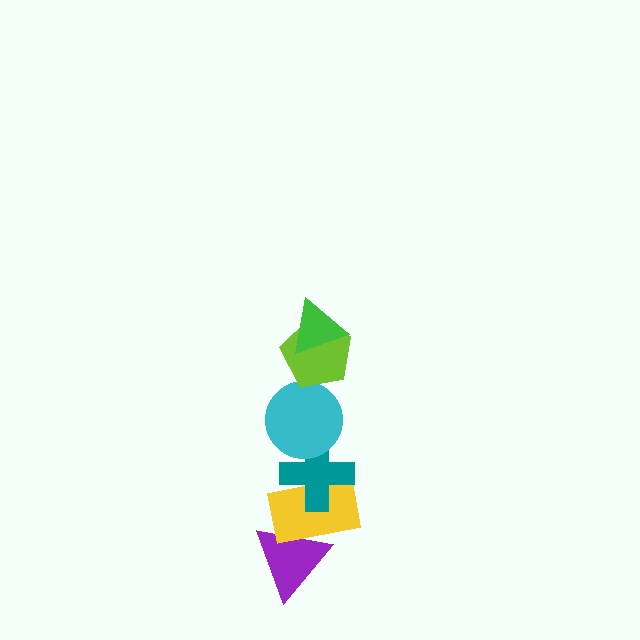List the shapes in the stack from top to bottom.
From top to bottom: the green triangle, the lime pentagon, the cyan circle, the teal cross, the yellow rectangle, the purple triangle.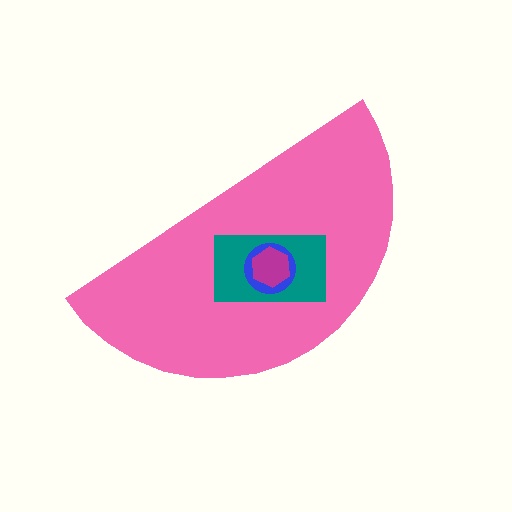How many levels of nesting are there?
4.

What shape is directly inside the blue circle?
The magenta hexagon.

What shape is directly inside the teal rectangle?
The blue circle.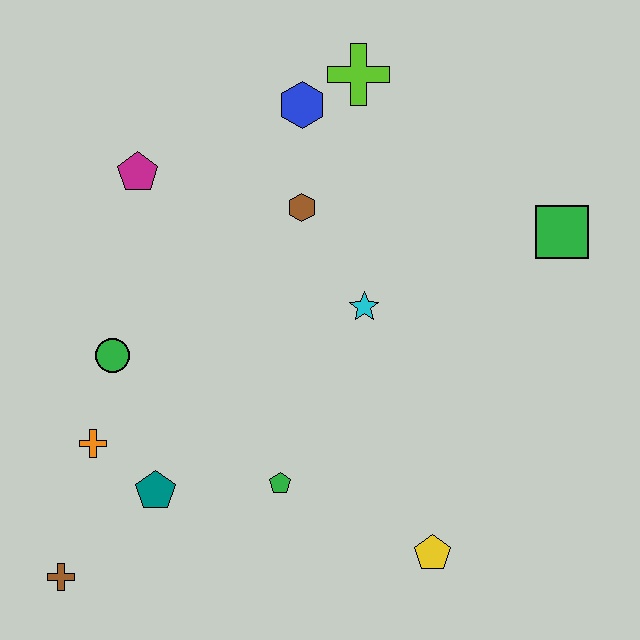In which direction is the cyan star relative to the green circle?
The cyan star is to the right of the green circle.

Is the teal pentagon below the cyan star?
Yes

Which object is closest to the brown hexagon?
The blue hexagon is closest to the brown hexagon.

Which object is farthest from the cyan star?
The brown cross is farthest from the cyan star.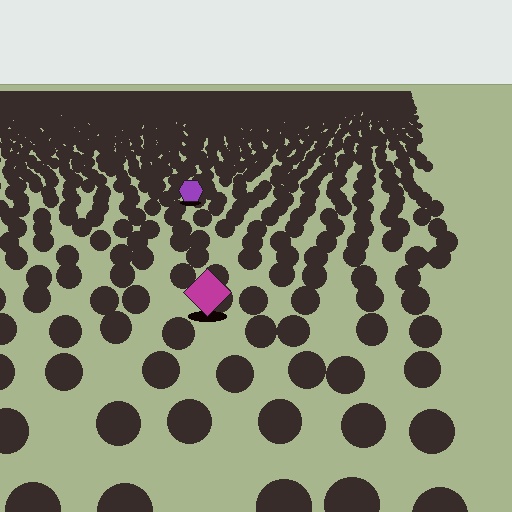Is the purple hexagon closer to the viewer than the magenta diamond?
No. The magenta diamond is closer — you can tell from the texture gradient: the ground texture is coarser near it.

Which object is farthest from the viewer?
The purple hexagon is farthest from the viewer. It appears smaller and the ground texture around it is denser.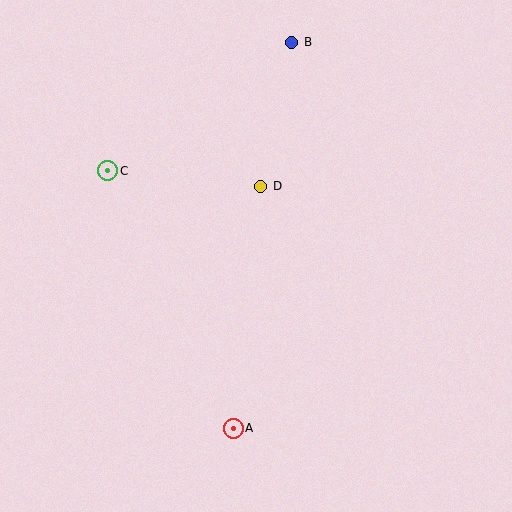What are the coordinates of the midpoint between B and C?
The midpoint between B and C is at (200, 107).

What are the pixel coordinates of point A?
Point A is at (233, 428).